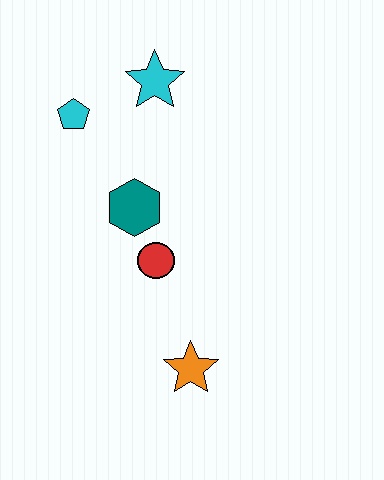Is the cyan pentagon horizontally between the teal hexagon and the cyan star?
No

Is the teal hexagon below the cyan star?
Yes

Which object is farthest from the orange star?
The cyan star is farthest from the orange star.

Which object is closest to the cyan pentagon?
The cyan star is closest to the cyan pentagon.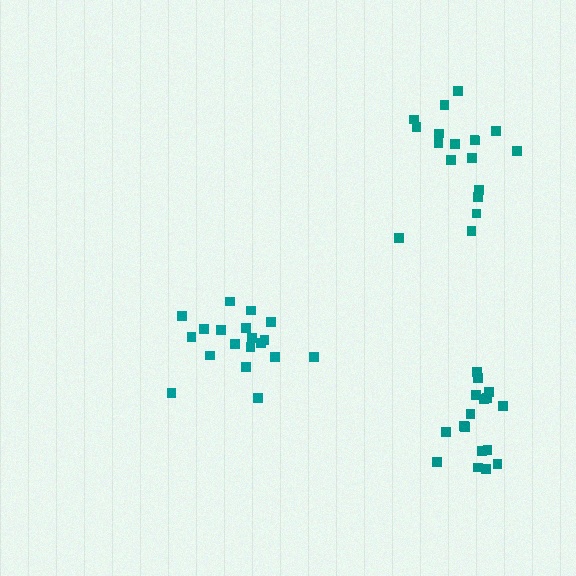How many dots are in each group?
Group 1: 19 dots, Group 2: 18 dots, Group 3: 17 dots (54 total).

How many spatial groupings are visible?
There are 3 spatial groupings.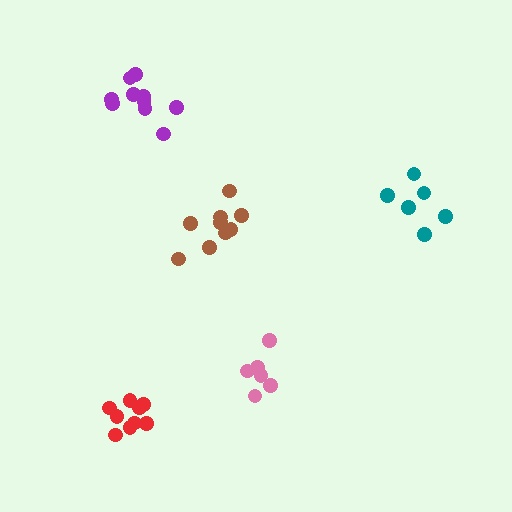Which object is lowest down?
The red cluster is bottommost.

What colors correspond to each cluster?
The clusters are colored: purple, teal, brown, pink, red.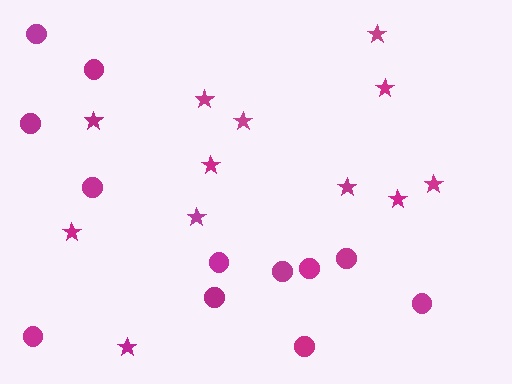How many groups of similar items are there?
There are 2 groups: one group of stars (12) and one group of circles (12).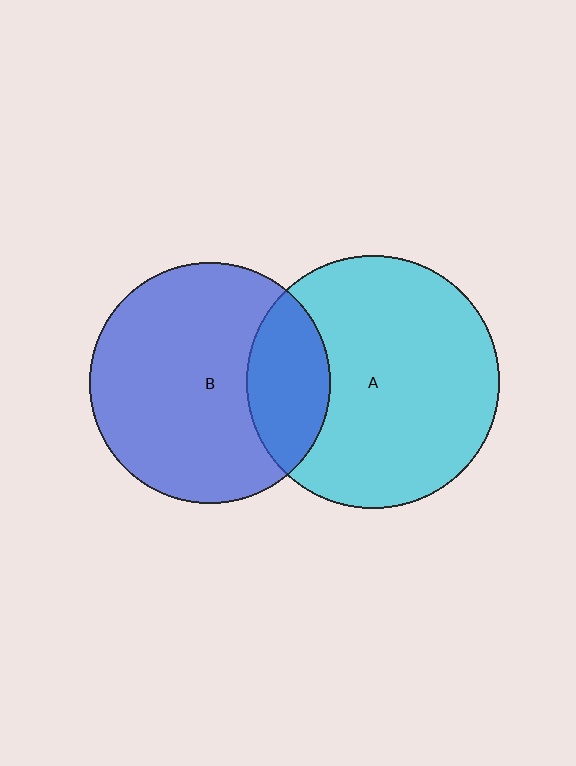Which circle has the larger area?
Circle A (cyan).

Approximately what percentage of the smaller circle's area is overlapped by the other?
Approximately 25%.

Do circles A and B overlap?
Yes.